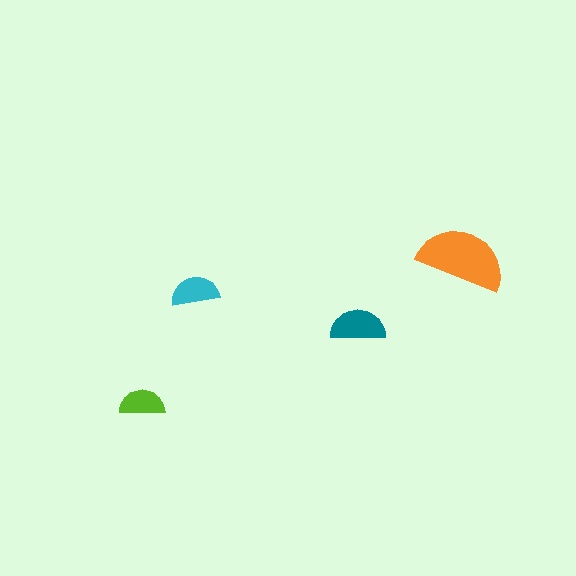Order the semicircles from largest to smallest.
the orange one, the teal one, the cyan one, the lime one.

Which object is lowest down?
The lime semicircle is bottommost.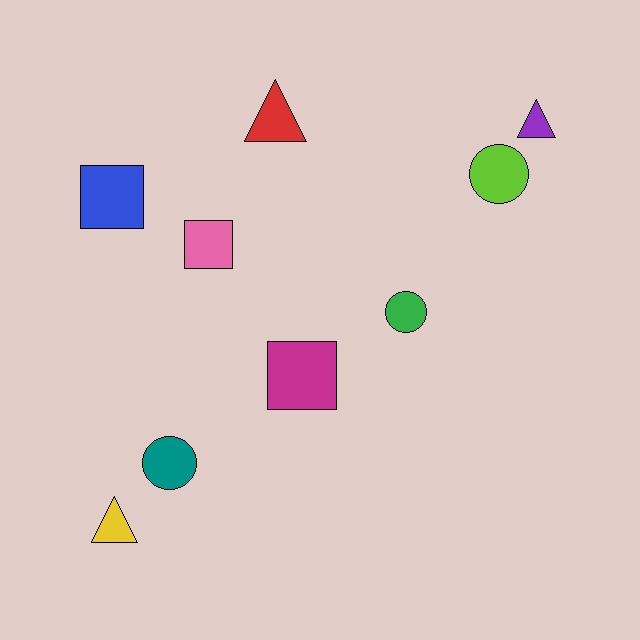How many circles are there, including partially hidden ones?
There are 3 circles.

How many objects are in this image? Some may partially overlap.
There are 9 objects.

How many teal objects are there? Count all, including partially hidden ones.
There is 1 teal object.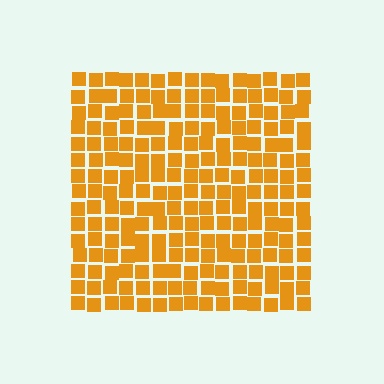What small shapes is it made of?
It is made of small squares.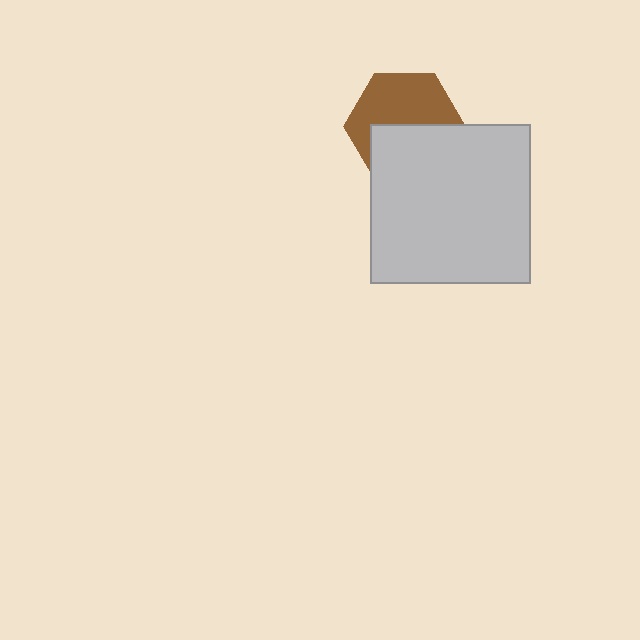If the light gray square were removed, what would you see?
You would see the complete brown hexagon.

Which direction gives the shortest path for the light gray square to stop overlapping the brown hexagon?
Moving down gives the shortest separation.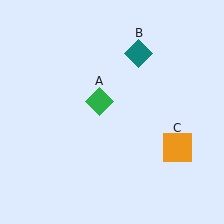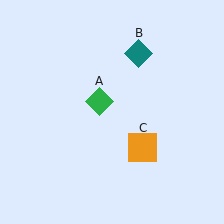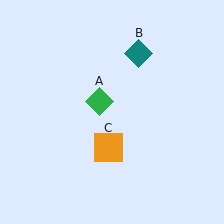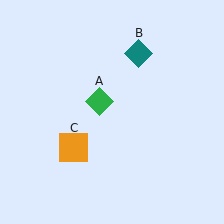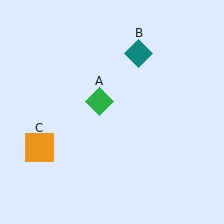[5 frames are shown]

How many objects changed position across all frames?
1 object changed position: orange square (object C).